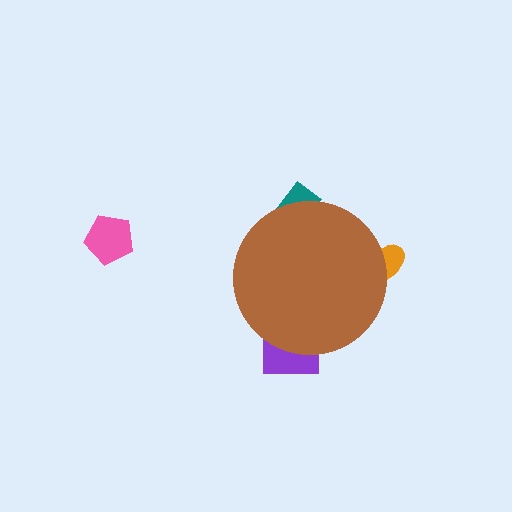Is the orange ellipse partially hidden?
Yes, the orange ellipse is partially hidden behind the brown circle.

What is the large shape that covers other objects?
A brown circle.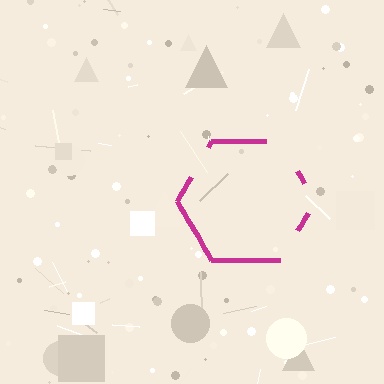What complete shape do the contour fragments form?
The contour fragments form a hexagon.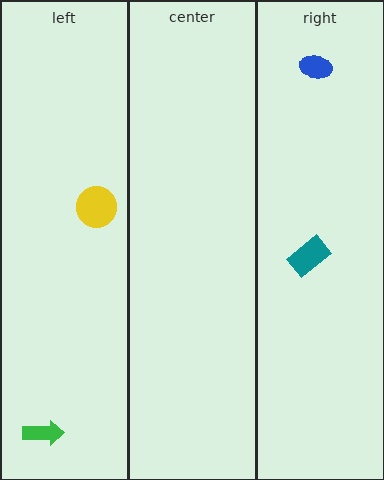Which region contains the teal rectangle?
The right region.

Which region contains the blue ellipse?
The right region.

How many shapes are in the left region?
2.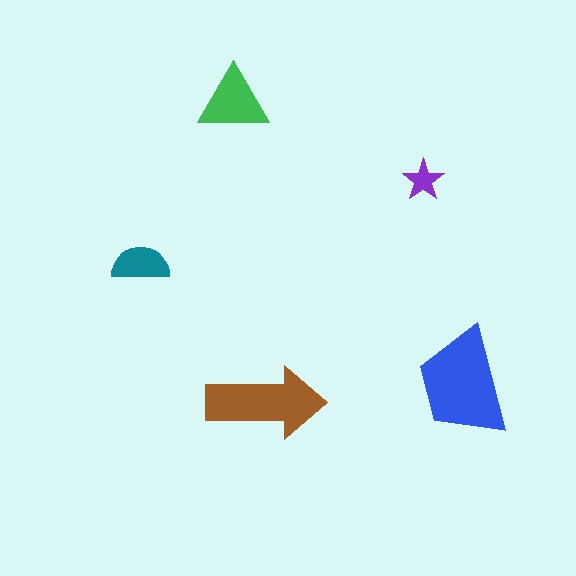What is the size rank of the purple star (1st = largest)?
5th.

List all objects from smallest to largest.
The purple star, the teal semicircle, the green triangle, the brown arrow, the blue trapezoid.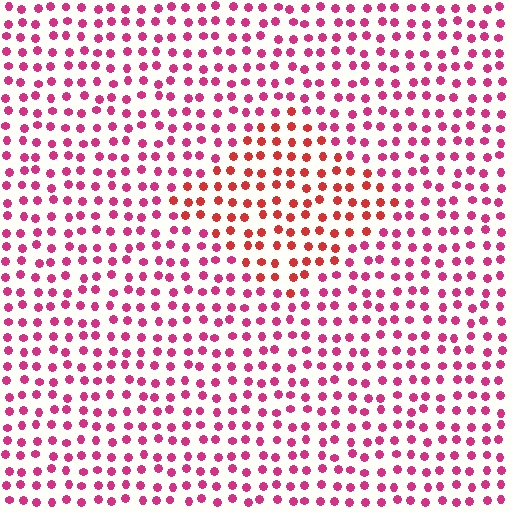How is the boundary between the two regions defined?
The boundary is defined purely by a slight shift in hue (about 30 degrees). Spacing, size, and orientation are identical on both sides.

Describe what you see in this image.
The image is filled with small magenta elements in a uniform arrangement. A diamond-shaped region is visible where the elements are tinted to a slightly different hue, forming a subtle color boundary.